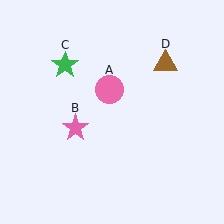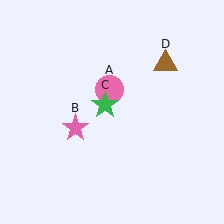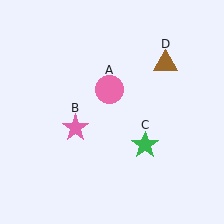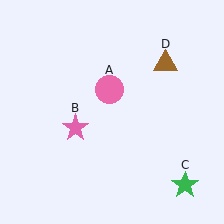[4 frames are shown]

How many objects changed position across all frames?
1 object changed position: green star (object C).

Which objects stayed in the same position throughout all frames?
Pink circle (object A) and pink star (object B) and brown triangle (object D) remained stationary.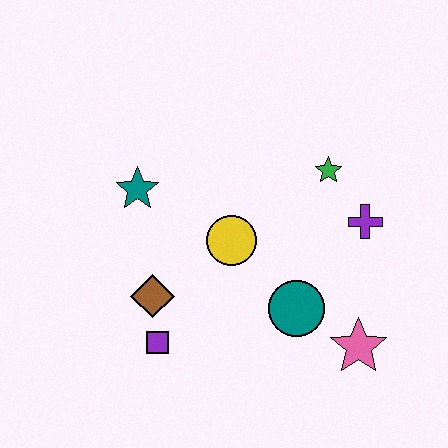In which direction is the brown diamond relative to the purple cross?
The brown diamond is to the left of the purple cross.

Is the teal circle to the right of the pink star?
No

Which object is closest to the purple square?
The brown diamond is closest to the purple square.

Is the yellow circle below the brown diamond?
No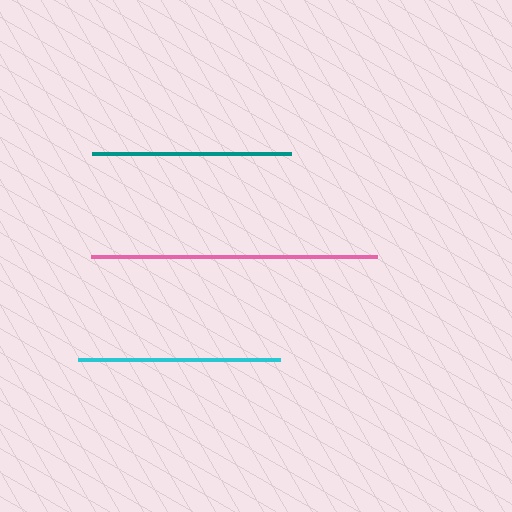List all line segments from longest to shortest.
From longest to shortest: pink, cyan, teal.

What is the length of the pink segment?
The pink segment is approximately 285 pixels long.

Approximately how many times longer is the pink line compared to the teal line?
The pink line is approximately 1.4 times the length of the teal line.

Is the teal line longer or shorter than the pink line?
The pink line is longer than the teal line.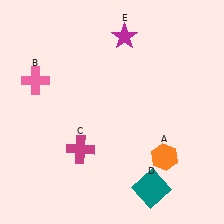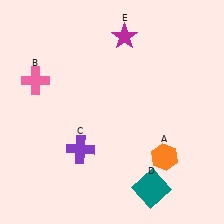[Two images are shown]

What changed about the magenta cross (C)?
In Image 1, C is magenta. In Image 2, it changed to purple.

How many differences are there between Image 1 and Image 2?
There is 1 difference between the two images.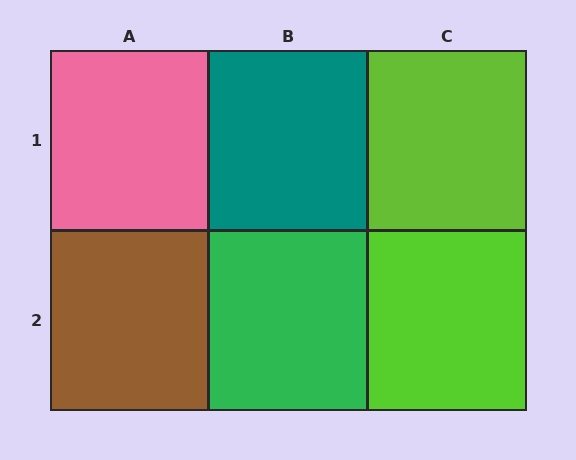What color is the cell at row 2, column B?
Green.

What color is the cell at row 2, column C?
Lime.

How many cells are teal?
1 cell is teal.